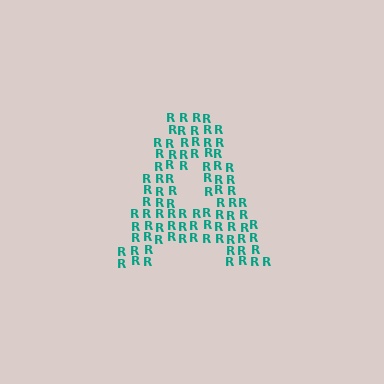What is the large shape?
The large shape is the letter A.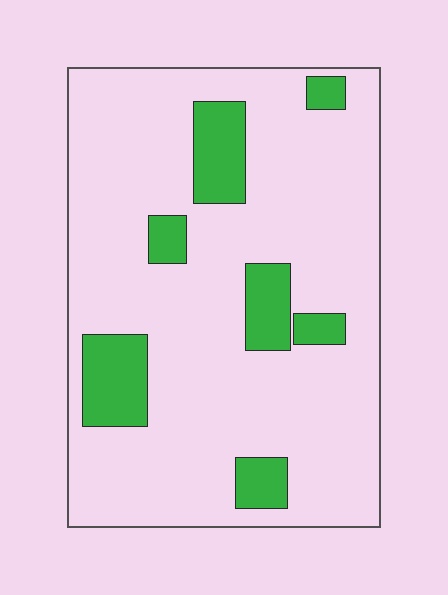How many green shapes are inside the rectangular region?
7.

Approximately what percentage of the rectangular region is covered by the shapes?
Approximately 15%.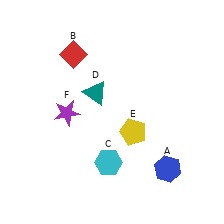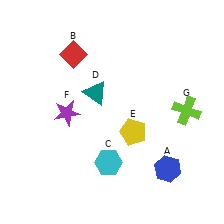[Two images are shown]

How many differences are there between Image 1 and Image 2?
There is 1 difference between the two images.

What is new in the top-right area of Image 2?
A lime cross (G) was added in the top-right area of Image 2.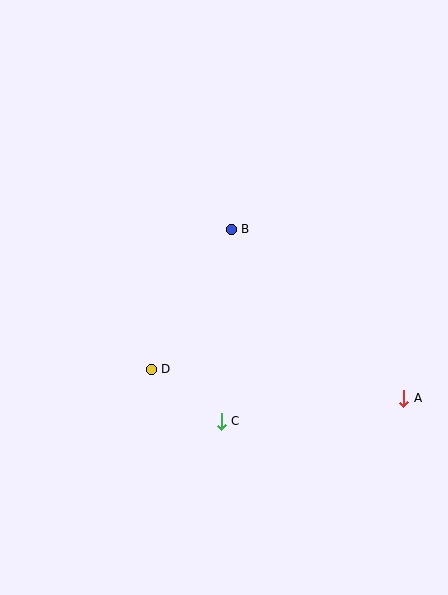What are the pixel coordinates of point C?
Point C is at (221, 421).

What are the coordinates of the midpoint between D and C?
The midpoint between D and C is at (186, 395).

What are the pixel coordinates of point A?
Point A is at (404, 398).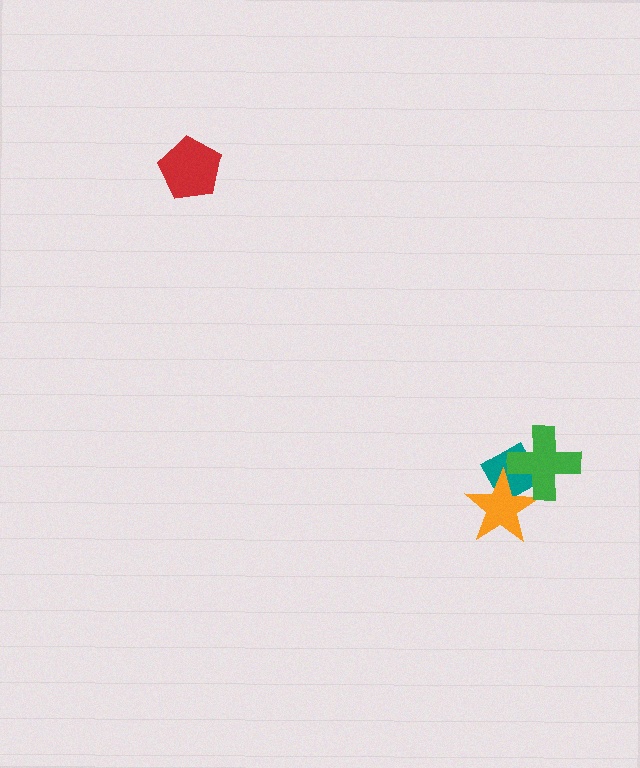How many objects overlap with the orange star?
2 objects overlap with the orange star.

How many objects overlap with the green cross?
2 objects overlap with the green cross.